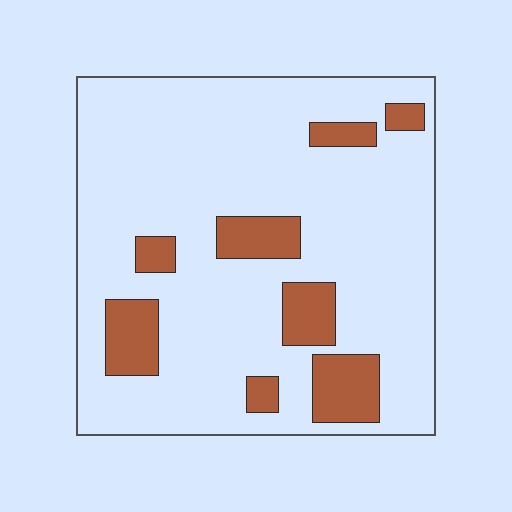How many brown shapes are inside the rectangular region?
8.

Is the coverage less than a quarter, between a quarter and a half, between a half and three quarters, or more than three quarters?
Less than a quarter.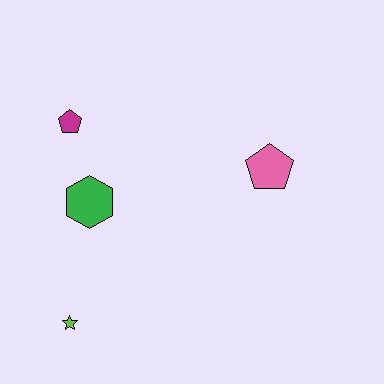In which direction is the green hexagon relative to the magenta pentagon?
The green hexagon is below the magenta pentagon.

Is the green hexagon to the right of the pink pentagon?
No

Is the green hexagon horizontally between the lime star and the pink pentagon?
Yes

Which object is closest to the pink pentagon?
The green hexagon is closest to the pink pentagon.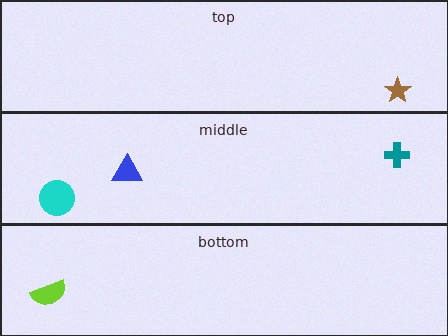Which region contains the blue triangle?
The middle region.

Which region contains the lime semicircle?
The bottom region.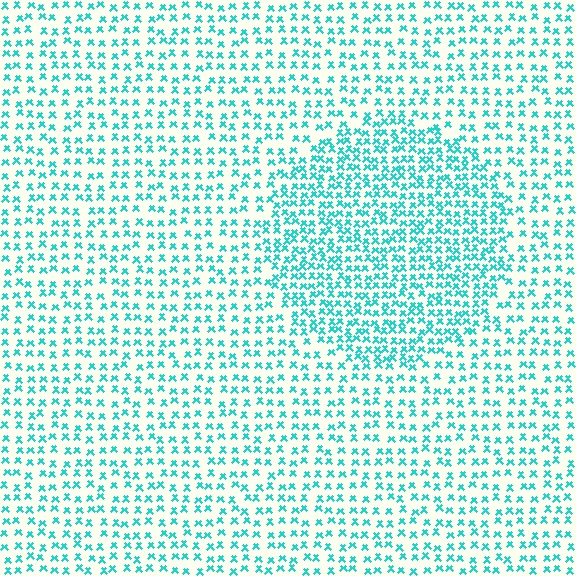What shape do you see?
I see a circle.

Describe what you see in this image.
The image contains small cyan elements arranged at two different densities. A circle-shaped region is visible where the elements are more densely packed than the surrounding area.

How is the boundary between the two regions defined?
The boundary is defined by a change in element density (approximately 1.8x ratio). All elements are the same color, size, and shape.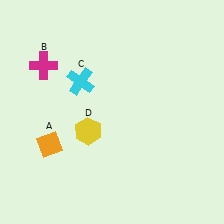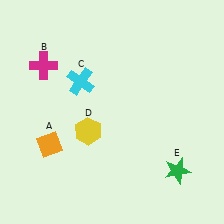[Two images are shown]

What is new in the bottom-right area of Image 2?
A green star (E) was added in the bottom-right area of Image 2.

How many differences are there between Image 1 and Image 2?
There is 1 difference between the two images.